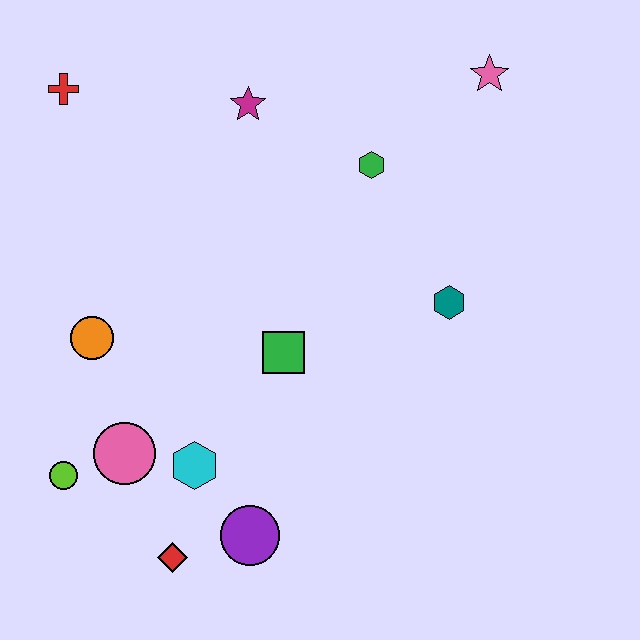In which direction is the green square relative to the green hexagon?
The green square is below the green hexagon.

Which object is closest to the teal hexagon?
The green hexagon is closest to the teal hexagon.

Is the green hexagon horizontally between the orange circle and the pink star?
Yes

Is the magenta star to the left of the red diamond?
No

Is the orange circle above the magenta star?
No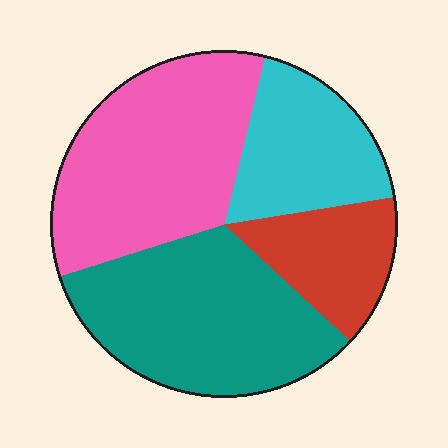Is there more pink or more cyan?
Pink.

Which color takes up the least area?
Red, at roughly 15%.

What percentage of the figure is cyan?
Cyan covers 19% of the figure.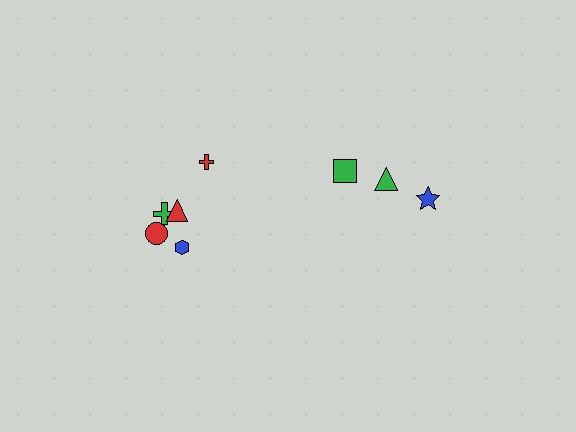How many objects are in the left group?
There are 5 objects.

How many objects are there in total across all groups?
There are 8 objects.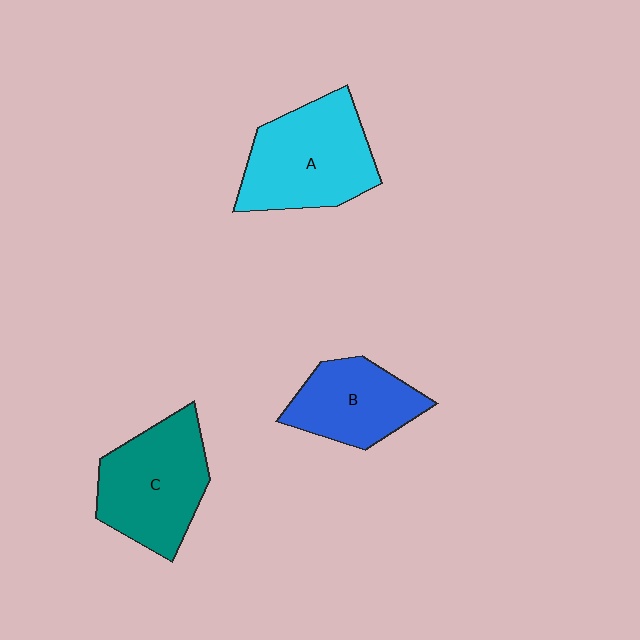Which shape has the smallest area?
Shape B (blue).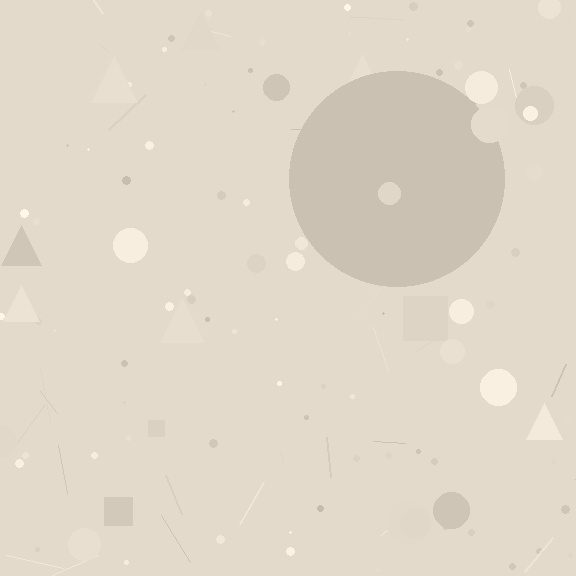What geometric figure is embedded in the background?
A circle is embedded in the background.